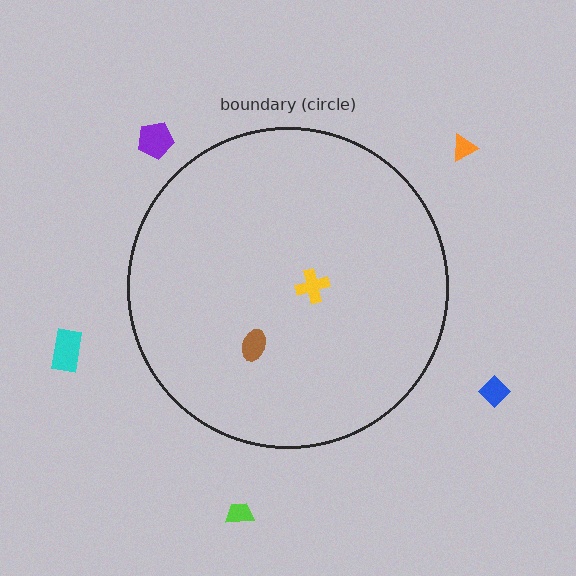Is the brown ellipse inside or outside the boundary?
Inside.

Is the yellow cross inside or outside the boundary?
Inside.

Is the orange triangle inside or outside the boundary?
Outside.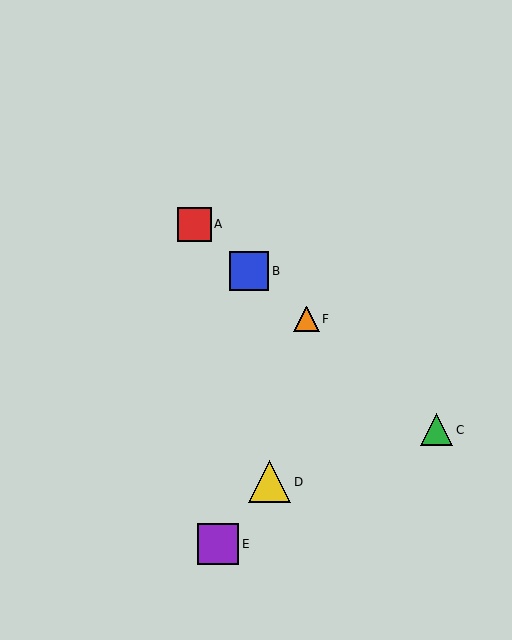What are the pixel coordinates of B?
Object B is at (249, 271).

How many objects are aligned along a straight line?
4 objects (A, B, C, F) are aligned along a straight line.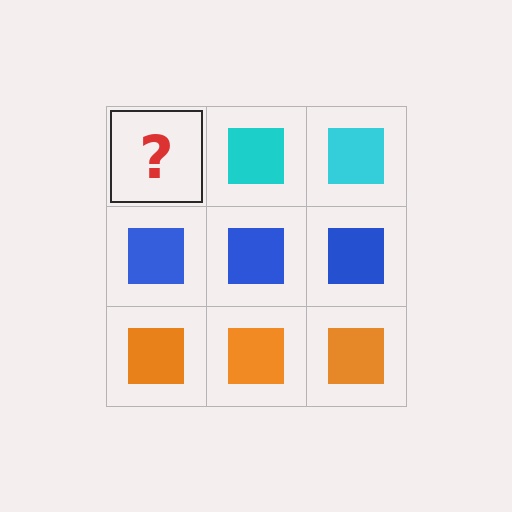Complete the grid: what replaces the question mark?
The question mark should be replaced with a cyan square.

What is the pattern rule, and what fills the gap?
The rule is that each row has a consistent color. The gap should be filled with a cyan square.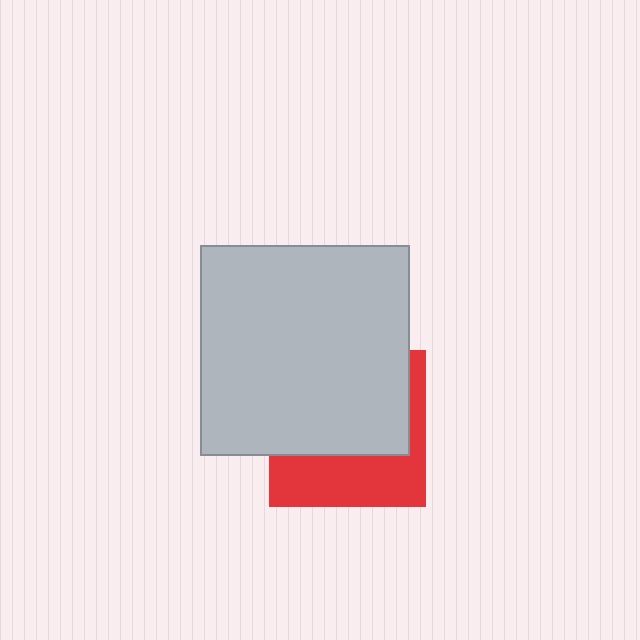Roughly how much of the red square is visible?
A small part of it is visible (roughly 40%).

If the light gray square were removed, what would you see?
You would see the complete red square.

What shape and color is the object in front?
The object in front is a light gray square.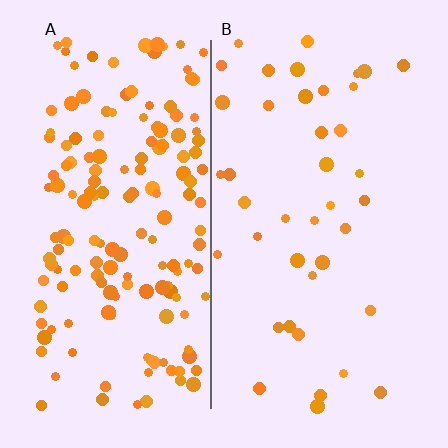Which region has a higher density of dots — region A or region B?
A (the left).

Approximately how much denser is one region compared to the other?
Approximately 4.0× — region A over region B.